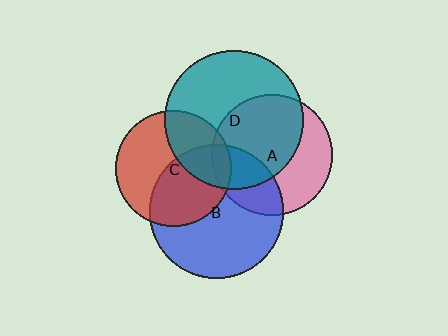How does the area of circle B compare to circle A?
Approximately 1.2 times.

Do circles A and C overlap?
Yes.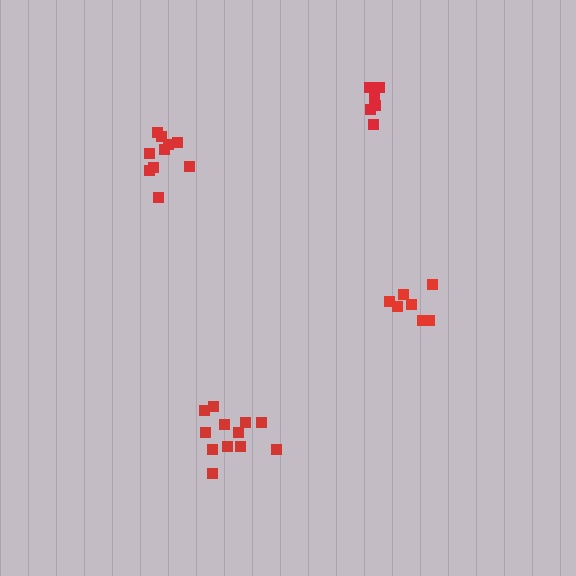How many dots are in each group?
Group 1: 7 dots, Group 2: 12 dots, Group 3: 7 dots, Group 4: 11 dots (37 total).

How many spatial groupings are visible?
There are 4 spatial groupings.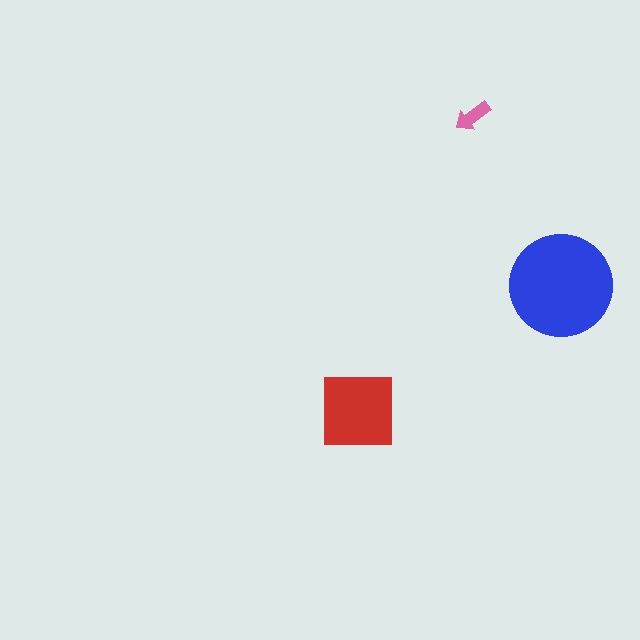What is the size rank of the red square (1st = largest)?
2nd.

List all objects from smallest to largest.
The pink arrow, the red square, the blue circle.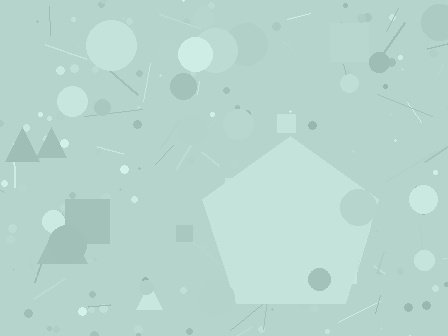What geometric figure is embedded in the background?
A pentagon is embedded in the background.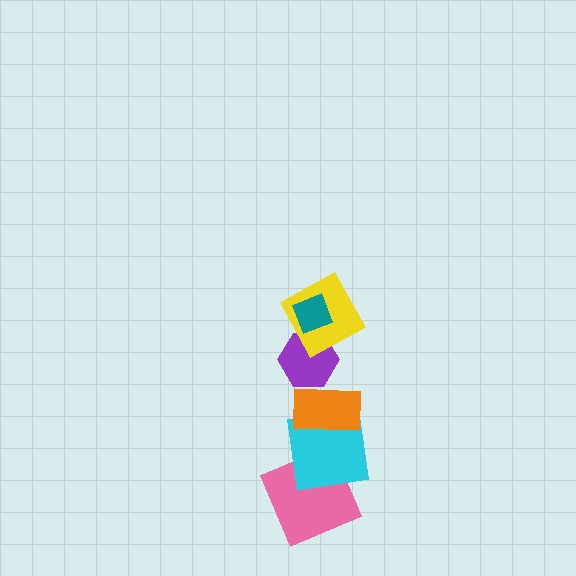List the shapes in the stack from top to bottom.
From top to bottom: the teal diamond, the yellow square, the purple hexagon, the orange rectangle, the cyan square, the pink square.